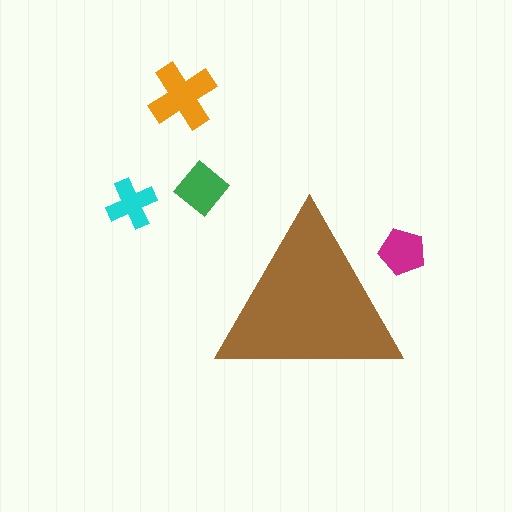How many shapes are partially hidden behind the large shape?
1 shape is partially hidden.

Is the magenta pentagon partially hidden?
Yes, the magenta pentagon is partially hidden behind the brown triangle.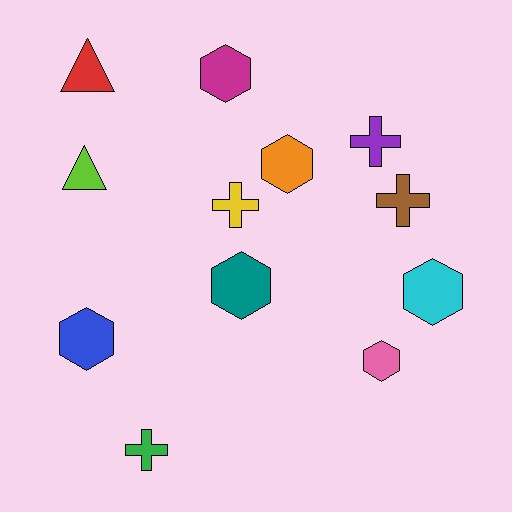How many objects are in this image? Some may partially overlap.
There are 12 objects.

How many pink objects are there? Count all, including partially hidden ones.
There is 1 pink object.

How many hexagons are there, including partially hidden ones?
There are 6 hexagons.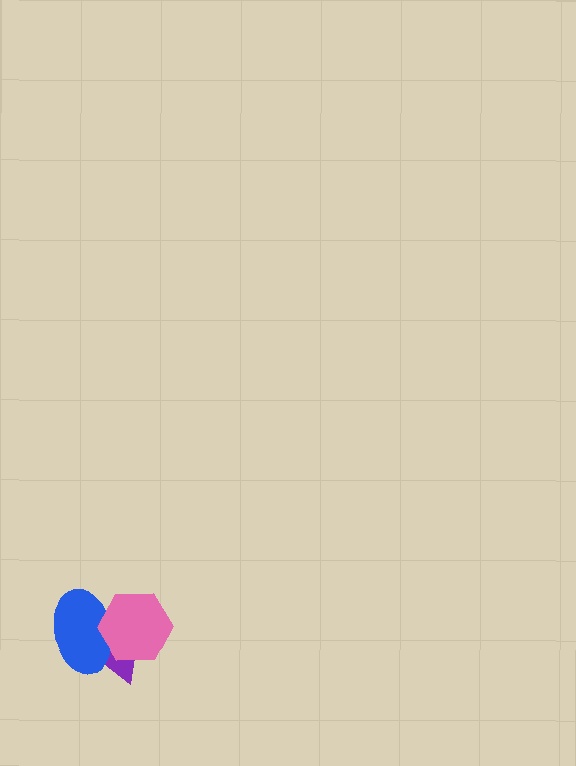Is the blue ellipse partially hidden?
Yes, it is partially covered by another shape.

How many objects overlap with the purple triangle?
2 objects overlap with the purple triangle.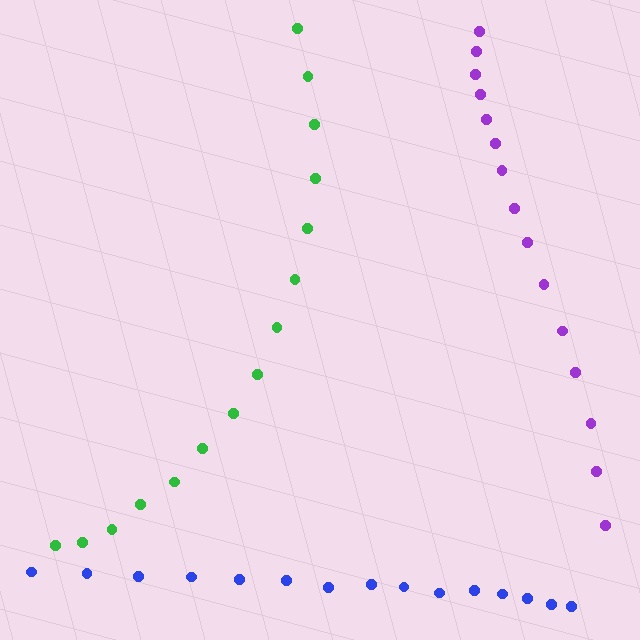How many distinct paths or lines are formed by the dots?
There are 3 distinct paths.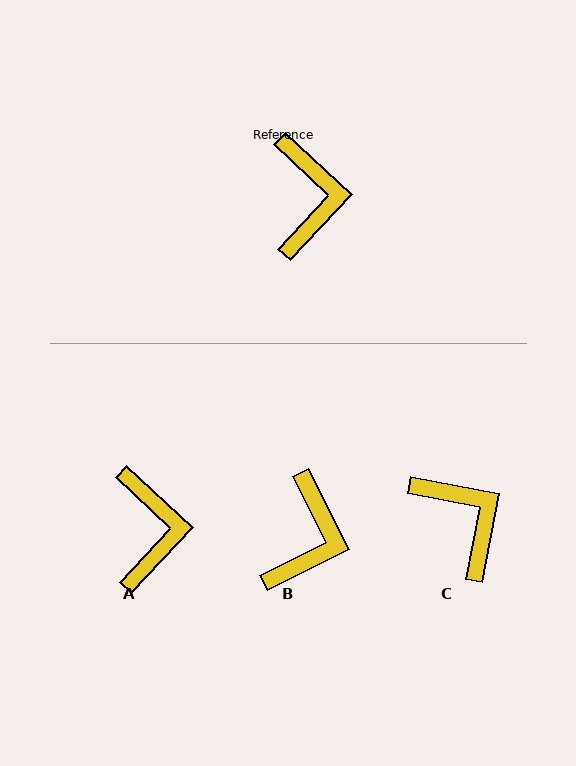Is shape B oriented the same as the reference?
No, it is off by about 21 degrees.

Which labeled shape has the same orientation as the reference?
A.